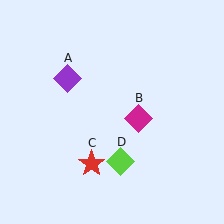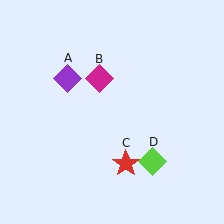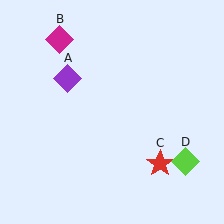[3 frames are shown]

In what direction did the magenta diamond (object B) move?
The magenta diamond (object B) moved up and to the left.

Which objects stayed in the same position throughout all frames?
Purple diamond (object A) remained stationary.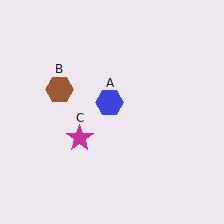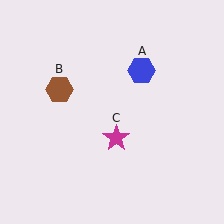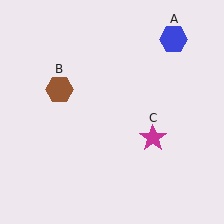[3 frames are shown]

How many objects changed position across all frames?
2 objects changed position: blue hexagon (object A), magenta star (object C).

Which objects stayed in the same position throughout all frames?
Brown hexagon (object B) remained stationary.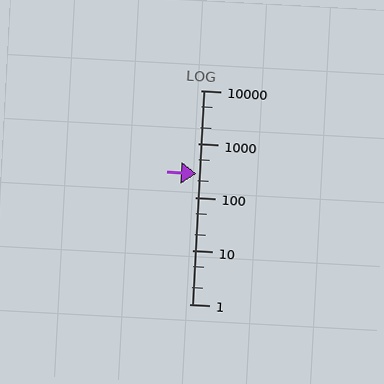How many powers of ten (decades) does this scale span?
The scale spans 4 decades, from 1 to 10000.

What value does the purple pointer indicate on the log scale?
The pointer indicates approximately 270.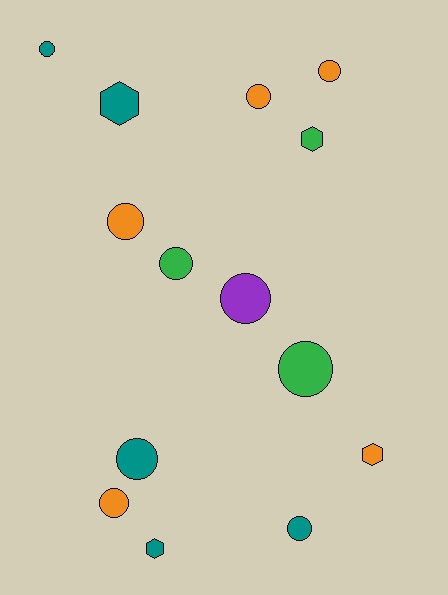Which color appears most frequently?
Orange, with 5 objects.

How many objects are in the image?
There are 14 objects.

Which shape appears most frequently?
Circle, with 10 objects.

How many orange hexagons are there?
There is 1 orange hexagon.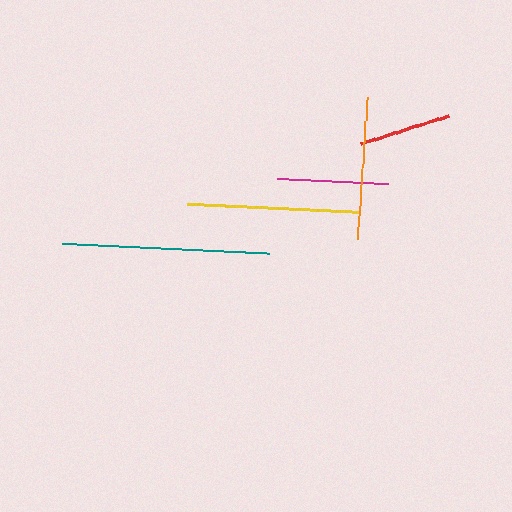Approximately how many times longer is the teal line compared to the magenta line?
The teal line is approximately 1.9 times the length of the magenta line.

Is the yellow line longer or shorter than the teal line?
The teal line is longer than the yellow line.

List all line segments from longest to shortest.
From longest to shortest: teal, yellow, orange, magenta, red.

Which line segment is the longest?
The teal line is the longest at approximately 207 pixels.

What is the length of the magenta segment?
The magenta segment is approximately 111 pixels long.